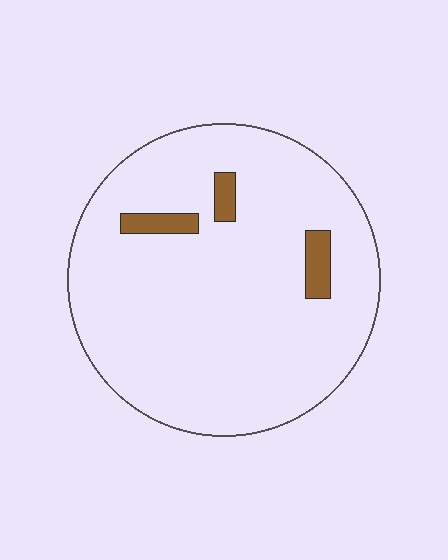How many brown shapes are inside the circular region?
3.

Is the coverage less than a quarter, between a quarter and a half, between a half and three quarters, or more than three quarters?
Less than a quarter.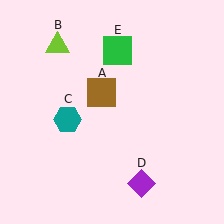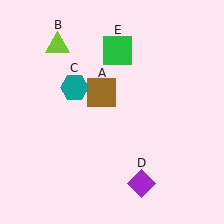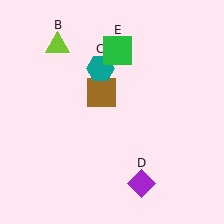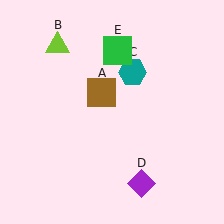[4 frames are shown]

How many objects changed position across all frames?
1 object changed position: teal hexagon (object C).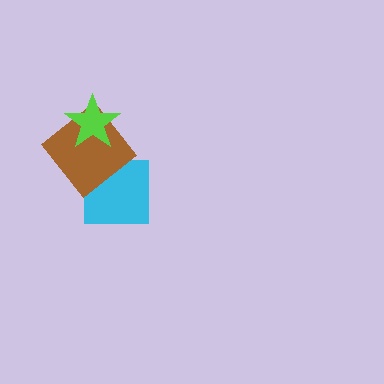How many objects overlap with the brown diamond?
2 objects overlap with the brown diamond.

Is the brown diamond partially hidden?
Yes, it is partially covered by another shape.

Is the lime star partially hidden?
No, no other shape covers it.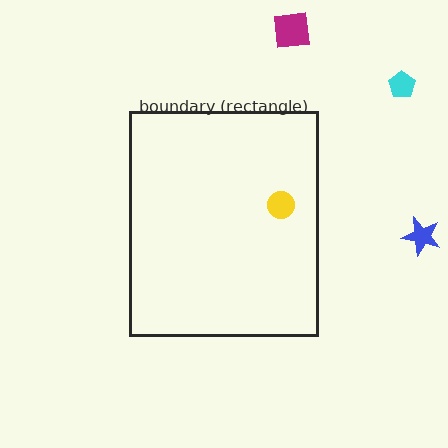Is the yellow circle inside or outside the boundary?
Inside.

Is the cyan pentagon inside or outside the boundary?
Outside.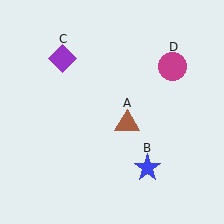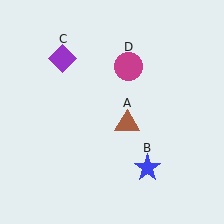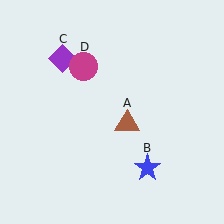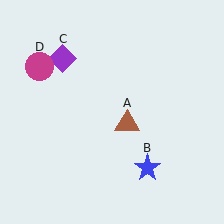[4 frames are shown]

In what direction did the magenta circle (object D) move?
The magenta circle (object D) moved left.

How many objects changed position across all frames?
1 object changed position: magenta circle (object D).